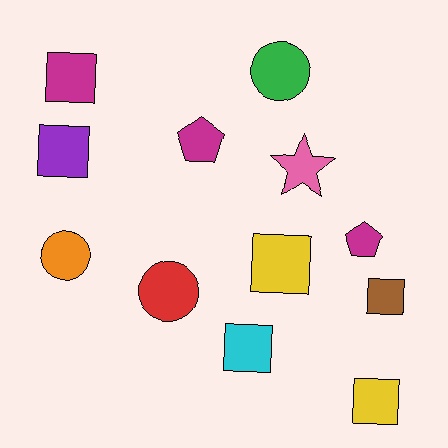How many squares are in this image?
There are 6 squares.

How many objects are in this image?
There are 12 objects.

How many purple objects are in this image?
There is 1 purple object.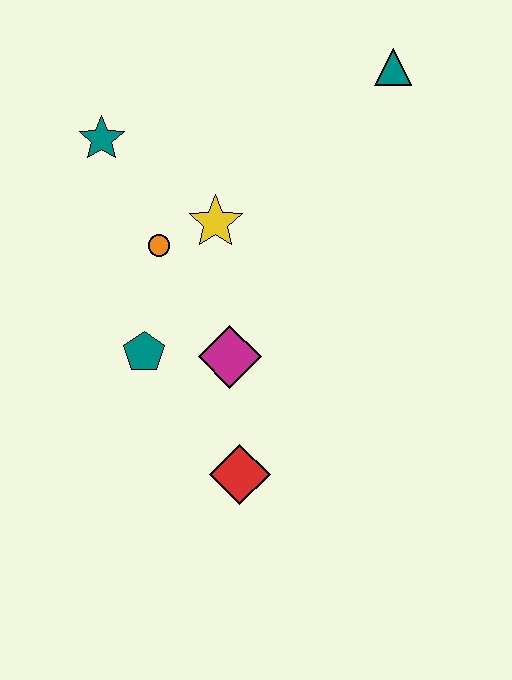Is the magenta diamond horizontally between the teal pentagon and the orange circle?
No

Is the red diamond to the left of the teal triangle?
Yes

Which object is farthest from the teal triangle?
The red diamond is farthest from the teal triangle.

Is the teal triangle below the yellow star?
No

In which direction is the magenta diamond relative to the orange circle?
The magenta diamond is below the orange circle.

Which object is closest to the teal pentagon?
The magenta diamond is closest to the teal pentagon.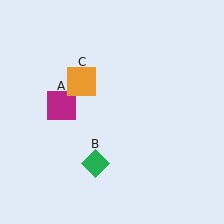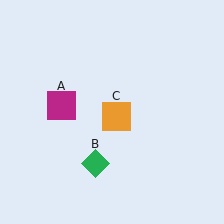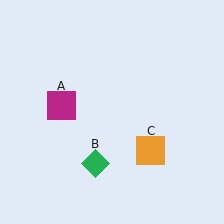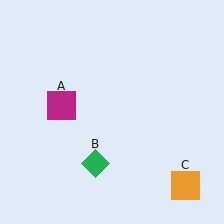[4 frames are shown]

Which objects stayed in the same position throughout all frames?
Magenta square (object A) and green diamond (object B) remained stationary.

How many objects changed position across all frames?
1 object changed position: orange square (object C).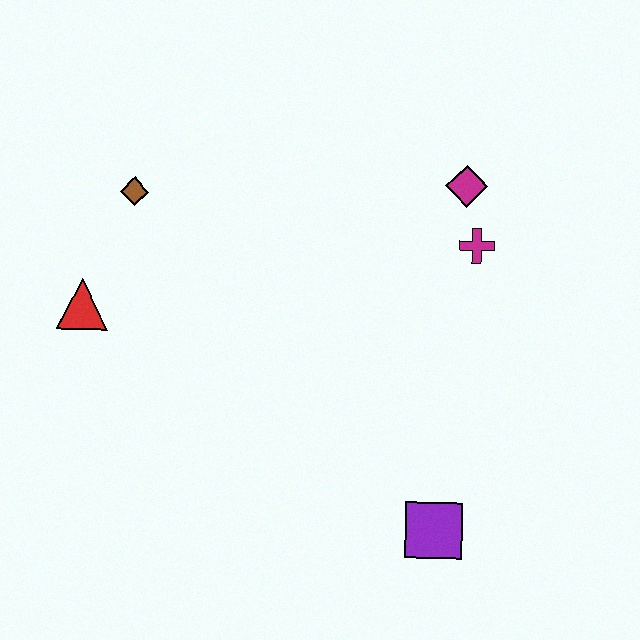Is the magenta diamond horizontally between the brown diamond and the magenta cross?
Yes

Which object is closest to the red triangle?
The brown diamond is closest to the red triangle.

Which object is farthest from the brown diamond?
The purple square is farthest from the brown diamond.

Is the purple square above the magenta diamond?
No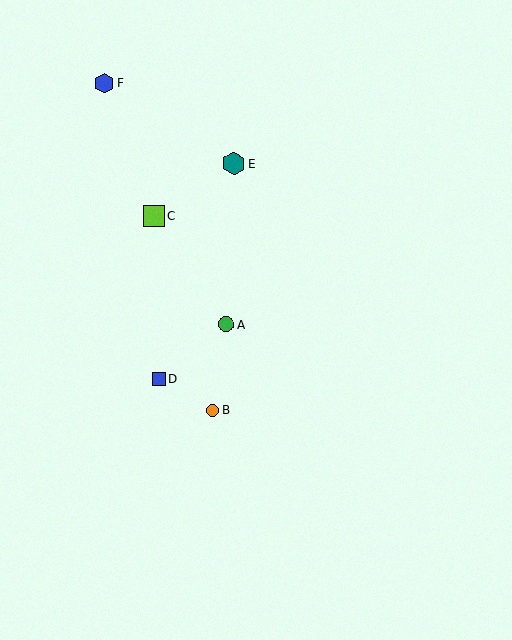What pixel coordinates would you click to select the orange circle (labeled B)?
Click at (213, 410) to select the orange circle B.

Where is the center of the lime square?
The center of the lime square is at (154, 216).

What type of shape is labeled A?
Shape A is a green circle.